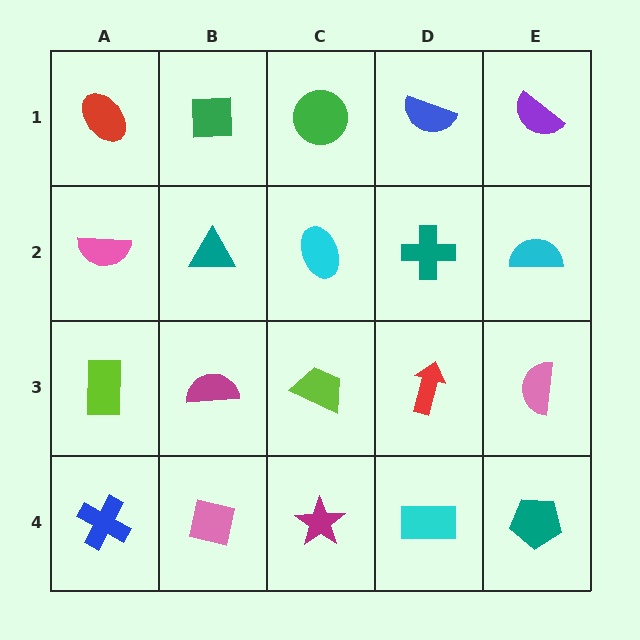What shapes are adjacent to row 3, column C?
A cyan ellipse (row 2, column C), a magenta star (row 4, column C), a magenta semicircle (row 3, column B), a red arrow (row 3, column D).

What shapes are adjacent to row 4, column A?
A lime rectangle (row 3, column A), a pink square (row 4, column B).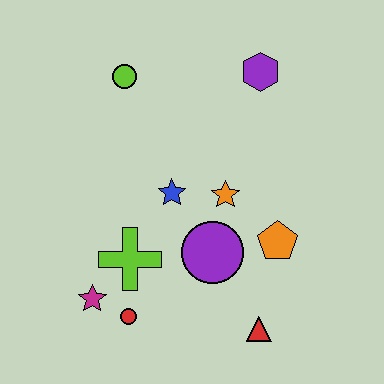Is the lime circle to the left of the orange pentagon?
Yes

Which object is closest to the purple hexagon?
The orange star is closest to the purple hexagon.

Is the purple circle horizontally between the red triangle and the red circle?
Yes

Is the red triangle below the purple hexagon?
Yes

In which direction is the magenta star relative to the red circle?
The magenta star is to the left of the red circle.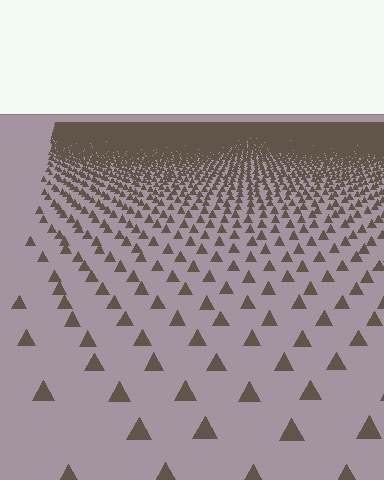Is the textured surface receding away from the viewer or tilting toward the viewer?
The surface is receding away from the viewer. Texture elements get smaller and denser toward the top.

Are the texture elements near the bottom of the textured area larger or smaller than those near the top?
Larger. Near the bottom, elements are closer to the viewer and appear at a bigger on-screen size.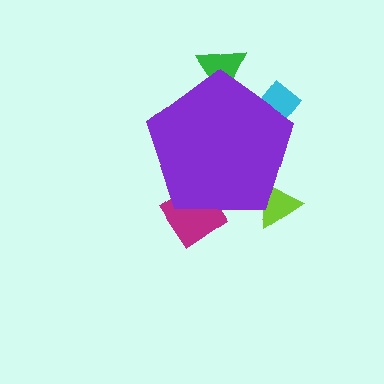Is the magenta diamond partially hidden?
Yes, the magenta diamond is partially hidden behind the purple pentagon.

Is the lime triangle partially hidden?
Yes, the lime triangle is partially hidden behind the purple pentagon.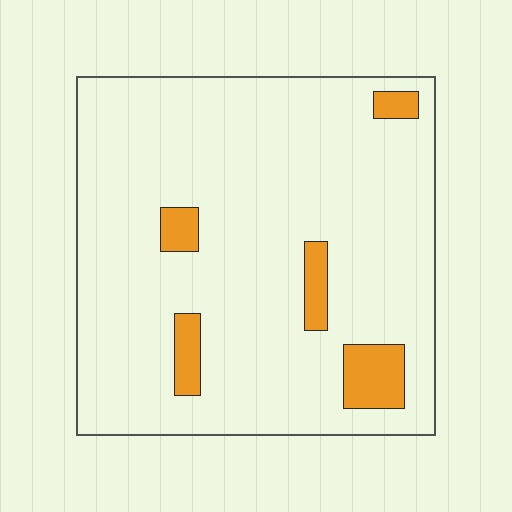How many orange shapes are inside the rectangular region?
5.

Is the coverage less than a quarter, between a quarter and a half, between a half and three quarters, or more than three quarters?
Less than a quarter.